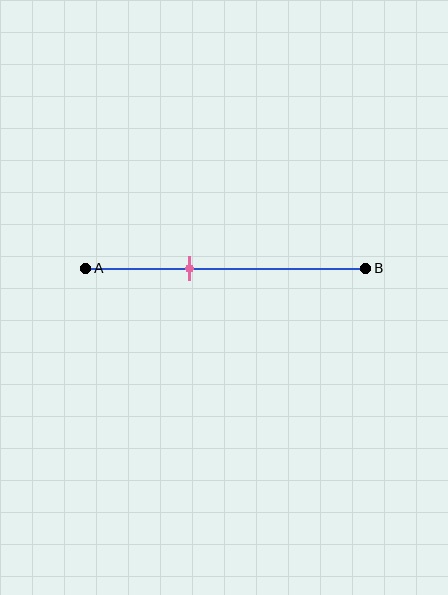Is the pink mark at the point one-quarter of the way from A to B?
No, the mark is at about 35% from A, not at the 25% one-quarter point.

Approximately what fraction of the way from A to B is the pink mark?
The pink mark is approximately 35% of the way from A to B.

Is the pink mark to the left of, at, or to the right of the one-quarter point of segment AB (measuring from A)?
The pink mark is to the right of the one-quarter point of segment AB.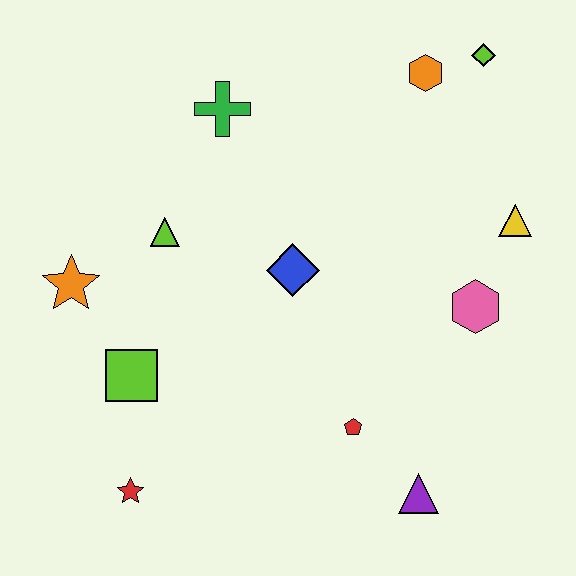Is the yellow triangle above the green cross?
No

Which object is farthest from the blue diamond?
The lime diamond is farthest from the blue diamond.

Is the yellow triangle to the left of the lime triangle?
No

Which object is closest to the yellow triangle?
The pink hexagon is closest to the yellow triangle.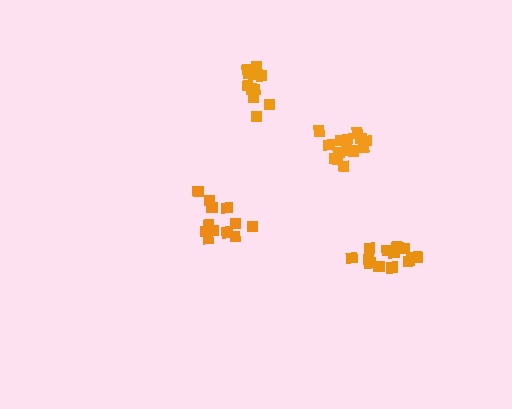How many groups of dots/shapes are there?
There are 4 groups.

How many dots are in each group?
Group 1: 11 dots, Group 2: 12 dots, Group 3: 14 dots, Group 4: 14 dots (51 total).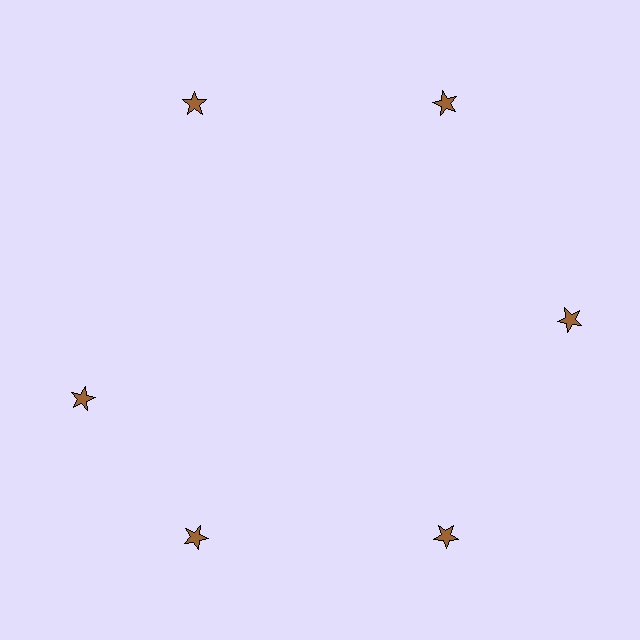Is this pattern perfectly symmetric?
No. The 6 brown stars are arranged in a ring, but one element near the 9 o'clock position is rotated out of alignment along the ring, breaking the 6-fold rotational symmetry.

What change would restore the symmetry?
The symmetry would be restored by rotating it back into even spacing with its neighbors so that all 6 stars sit at equal angles and equal distance from the center.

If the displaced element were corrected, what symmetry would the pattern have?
It would have 6-fold rotational symmetry — the pattern would map onto itself every 60 degrees.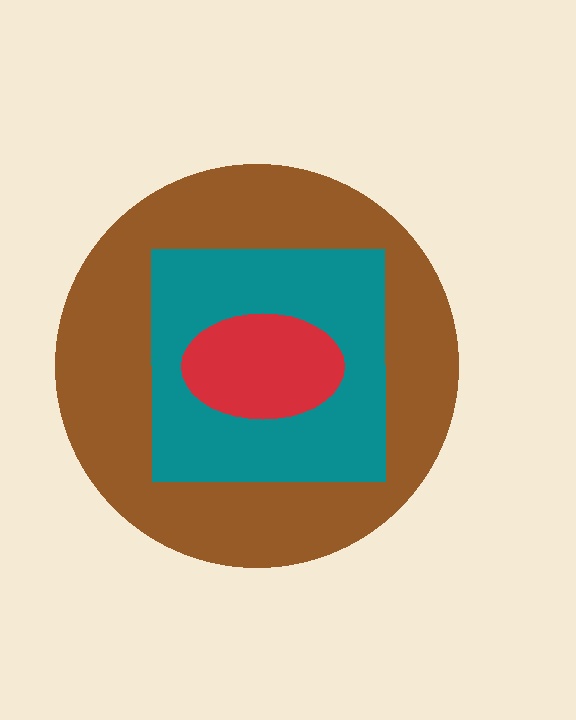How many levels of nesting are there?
3.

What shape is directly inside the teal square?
The red ellipse.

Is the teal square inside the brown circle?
Yes.